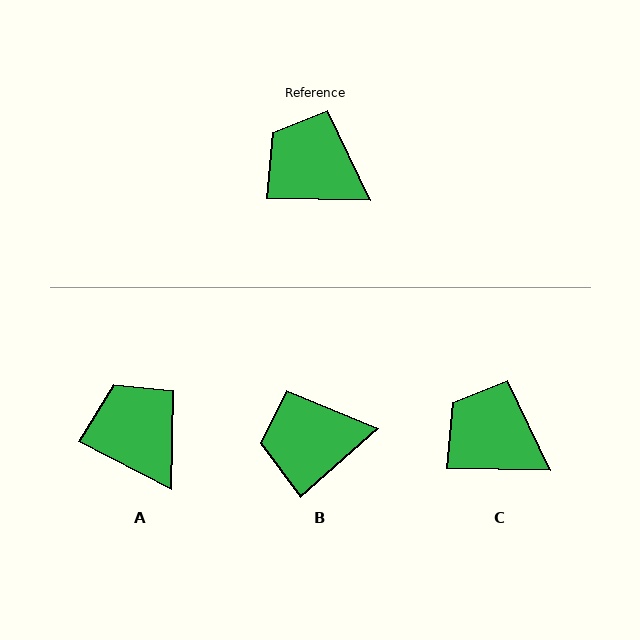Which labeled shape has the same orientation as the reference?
C.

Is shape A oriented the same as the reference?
No, it is off by about 27 degrees.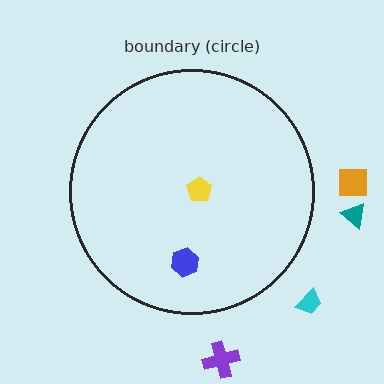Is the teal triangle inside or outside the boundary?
Outside.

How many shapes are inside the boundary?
2 inside, 4 outside.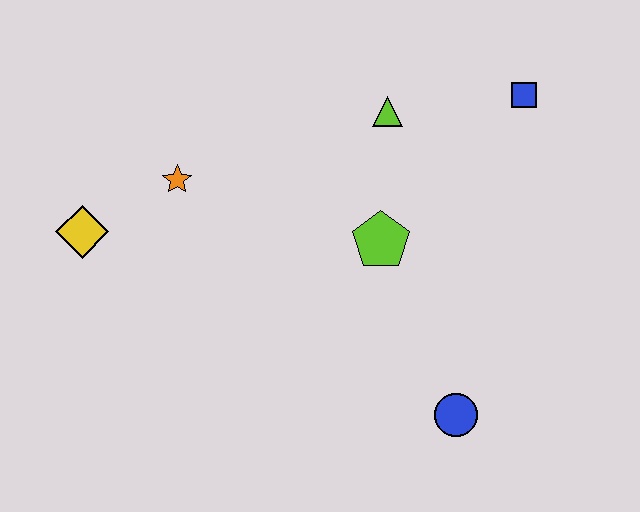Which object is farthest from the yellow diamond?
The blue square is farthest from the yellow diamond.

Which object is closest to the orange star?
The yellow diamond is closest to the orange star.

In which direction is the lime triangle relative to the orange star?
The lime triangle is to the right of the orange star.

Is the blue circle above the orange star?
No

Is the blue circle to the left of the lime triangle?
No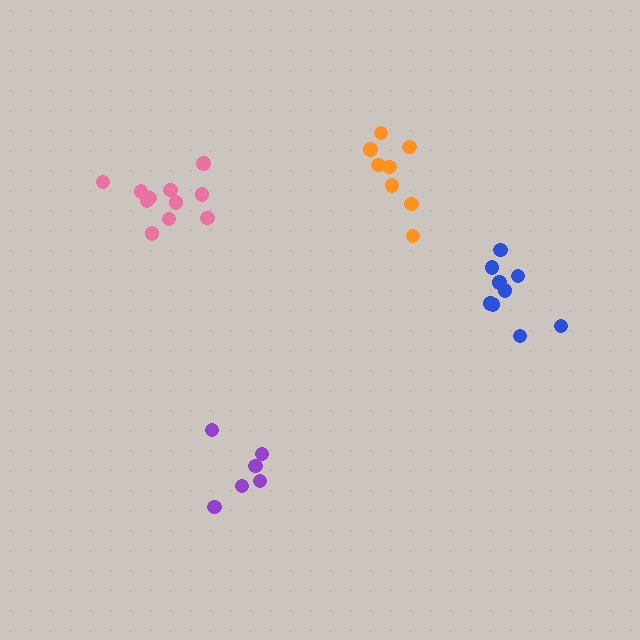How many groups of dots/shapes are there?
There are 4 groups.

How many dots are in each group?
Group 1: 11 dots, Group 2: 8 dots, Group 3: 9 dots, Group 4: 6 dots (34 total).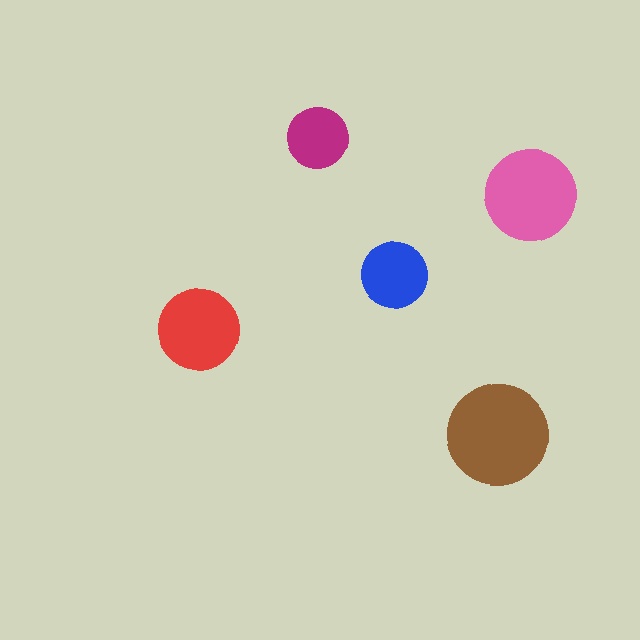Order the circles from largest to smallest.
the brown one, the pink one, the red one, the blue one, the magenta one.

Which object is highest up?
The magenta circle is topmost.